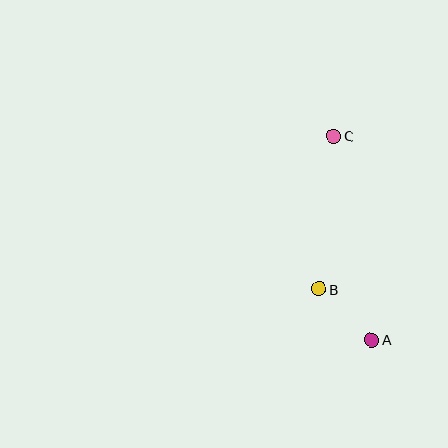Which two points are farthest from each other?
Points A and C are farthest from each other.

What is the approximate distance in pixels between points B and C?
The distance between B and C is approximately 154 pixels.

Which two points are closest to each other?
Points A and B are closest to each other.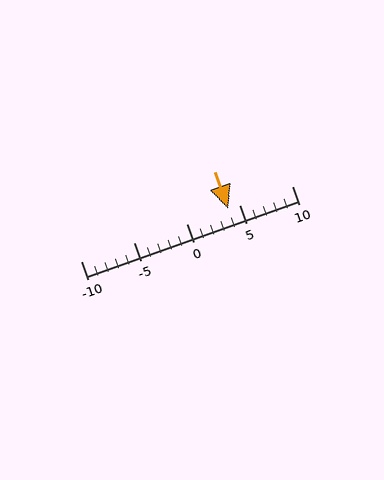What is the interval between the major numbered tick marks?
The major tick marks are spaced 5 units apart.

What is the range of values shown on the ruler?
The ruler shows values from -10 to 10.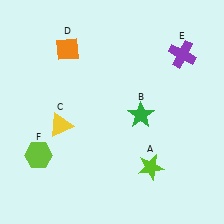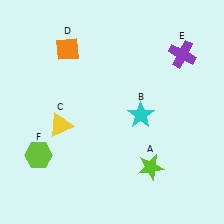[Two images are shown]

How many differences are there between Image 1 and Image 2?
There is 1 difference between the two images.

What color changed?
The star (B) changed from green in Image 1 to cyan in Image 2.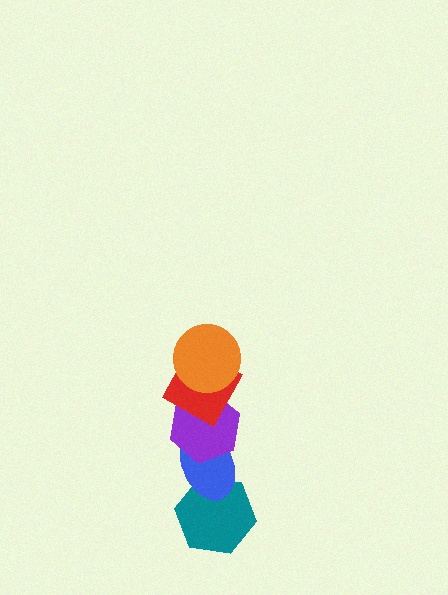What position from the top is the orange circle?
The orange circle is 1st from the top.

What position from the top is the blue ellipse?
The blue ellipse is 4th from the top.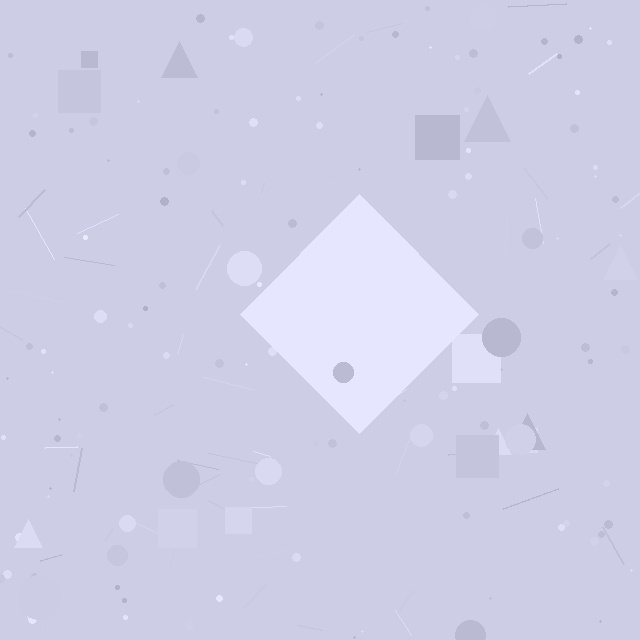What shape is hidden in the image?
A diamond is hidden in the image.